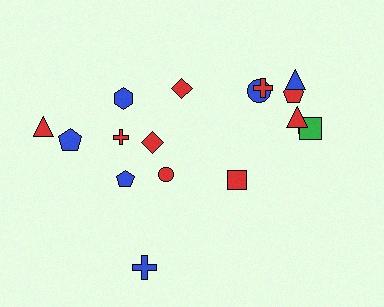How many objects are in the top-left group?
There are 6 objects.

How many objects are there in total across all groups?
There are 17 objects.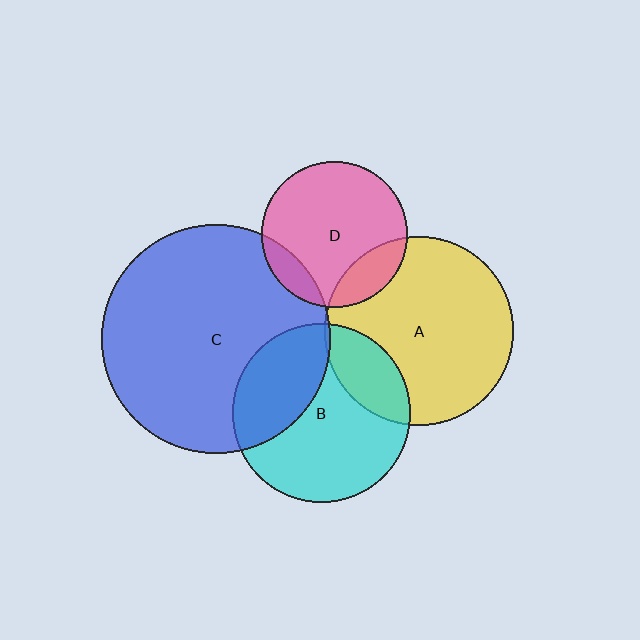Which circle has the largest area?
Circle C (blue).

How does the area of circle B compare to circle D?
Approximately 1.5 times.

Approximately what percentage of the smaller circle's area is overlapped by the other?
Approximately 15%.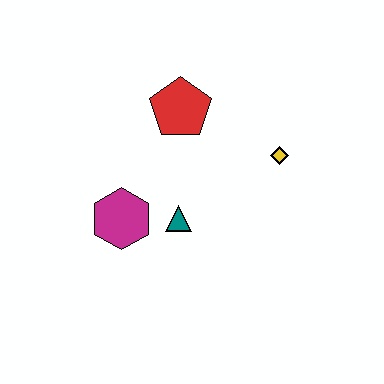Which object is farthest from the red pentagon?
The magenta hexagon is farthest from the red pentagon.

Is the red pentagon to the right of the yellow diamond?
No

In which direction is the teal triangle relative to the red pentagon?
The teal triangle is below the red pentagon.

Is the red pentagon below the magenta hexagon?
No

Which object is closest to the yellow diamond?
The red pentagon is closest to the yellow diamond.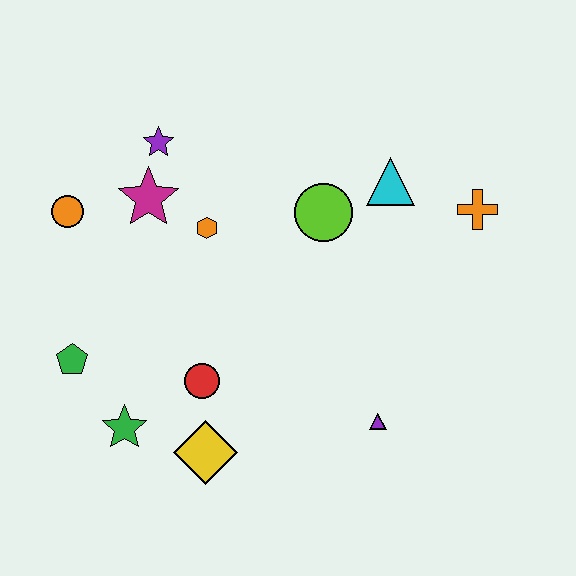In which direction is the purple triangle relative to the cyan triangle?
The purple triangle is below the cyan triangle.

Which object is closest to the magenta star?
The purple star is closest to the magenta star.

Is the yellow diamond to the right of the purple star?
Yes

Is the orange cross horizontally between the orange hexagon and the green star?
No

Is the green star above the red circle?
No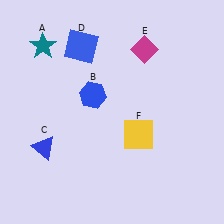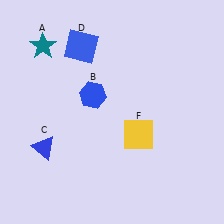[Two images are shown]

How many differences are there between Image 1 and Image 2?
There is 1 difference between the two images.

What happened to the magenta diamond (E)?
The magenta diamond (E) was removed in Image 2. It was in the top-right area of Image 1.